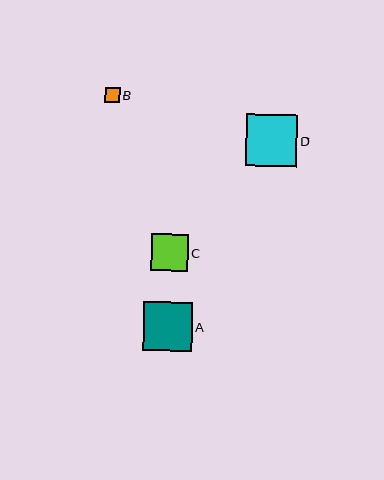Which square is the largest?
Square D is the largest with a size of approximately 51 pixels.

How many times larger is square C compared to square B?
Square C is approximately 2.5 times the size of square B.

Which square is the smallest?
Square B is the smallest with a size of approximately 15 pixels.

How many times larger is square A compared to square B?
Square A is approximately 3.3 times the size of square B.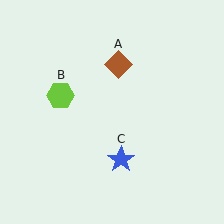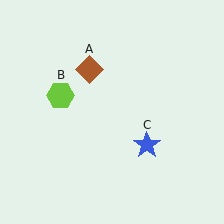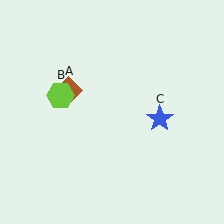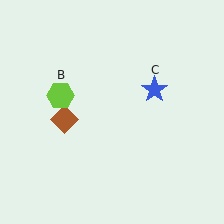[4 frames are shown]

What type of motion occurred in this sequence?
The brown diamond (object A), blue star (object C) rotated counterclockwise around the center of the scene.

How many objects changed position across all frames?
2 objects changed position: brown diamond (object A), blue star (object C).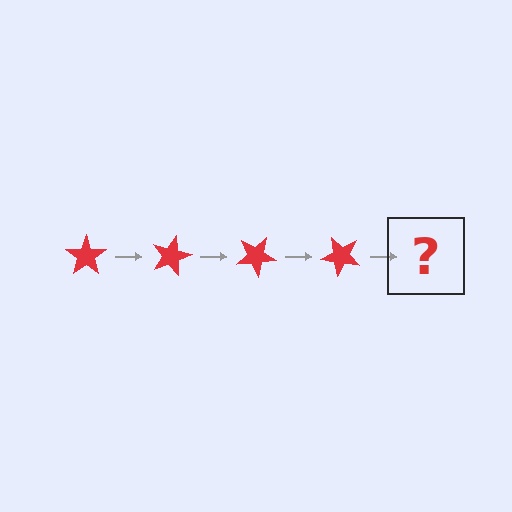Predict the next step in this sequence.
The next step is a red star rotated 60 degrees.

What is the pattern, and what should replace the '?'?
The pattern is that the star rotates 15 degrees each step. The '?' should be a red star rotated 60 degrees.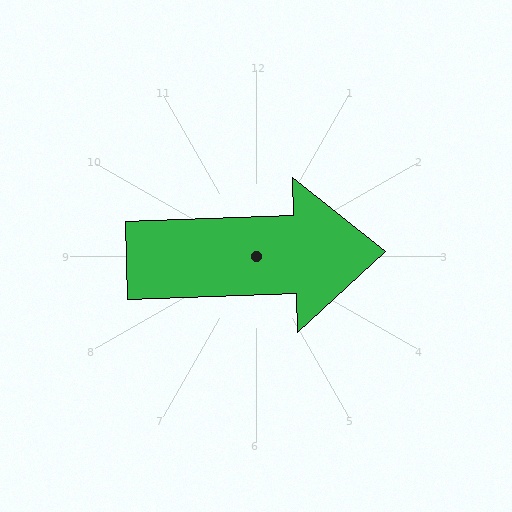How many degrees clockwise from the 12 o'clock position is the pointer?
Approximately 88 degrees.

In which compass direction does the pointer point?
East.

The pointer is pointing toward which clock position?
Roughly 3 o'clock.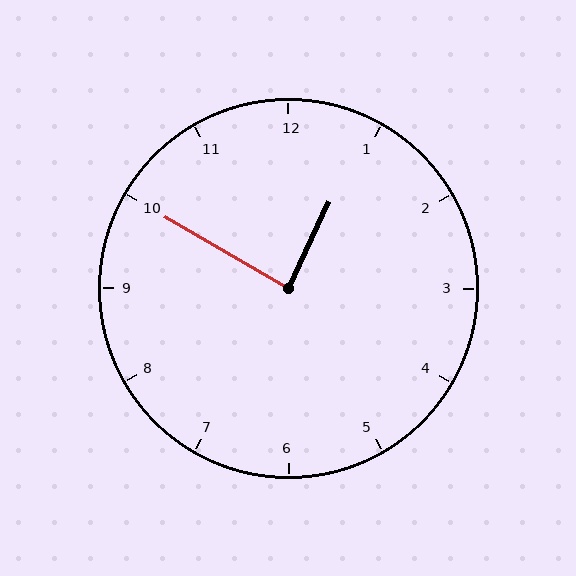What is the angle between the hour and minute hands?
Approximately 85 degrees.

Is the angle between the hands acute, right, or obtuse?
It is right.